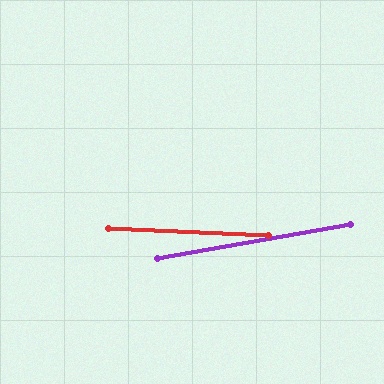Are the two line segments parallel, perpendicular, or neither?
Neither parallel nor perpendicular — they differ by about 13°.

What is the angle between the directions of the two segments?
Approximately 13 degrees.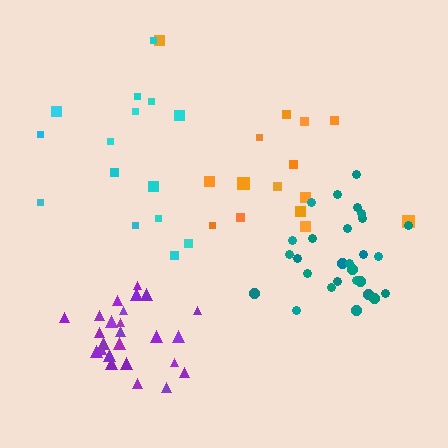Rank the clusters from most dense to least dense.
purple, teal, orange, cyan.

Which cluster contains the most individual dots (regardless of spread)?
Teal (28).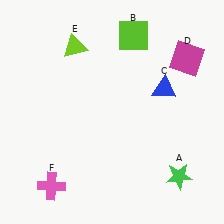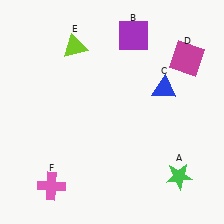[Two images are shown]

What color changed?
The square (B) changed from lime in Image 1 to purple in Image 2.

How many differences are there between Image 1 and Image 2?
There is 1 difference between the two images.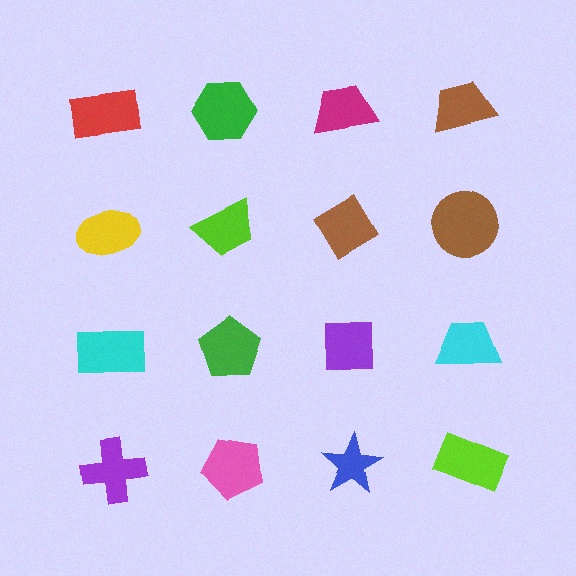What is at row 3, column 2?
A green pentagon.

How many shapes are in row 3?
4 shapes.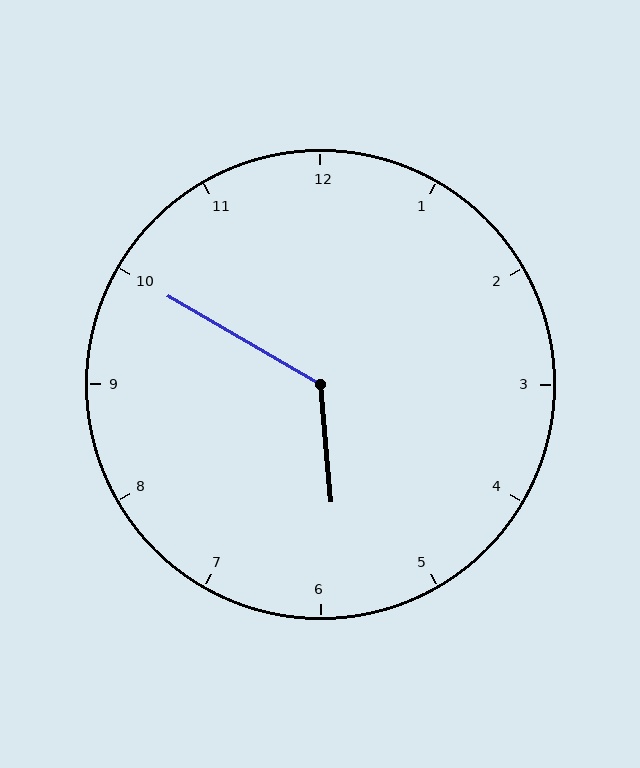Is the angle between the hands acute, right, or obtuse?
It is obtuse.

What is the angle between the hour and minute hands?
Approximately 125 degrees.